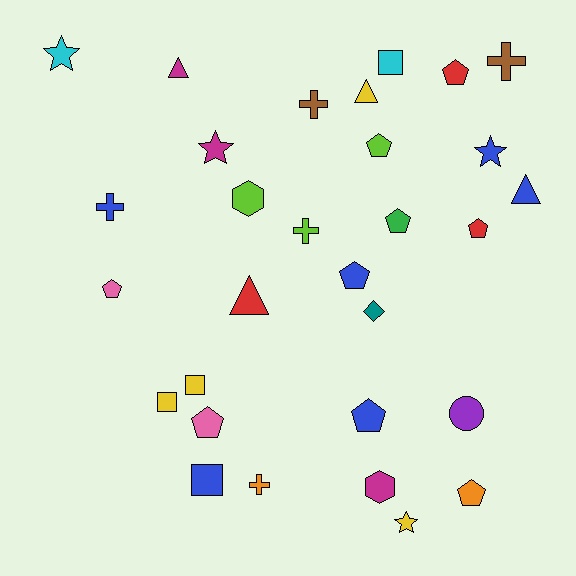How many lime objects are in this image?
There are 3 lime objects.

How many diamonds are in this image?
There is 1 diamond.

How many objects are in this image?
There are 30 objects.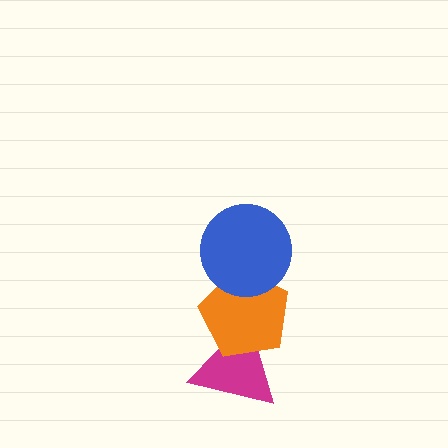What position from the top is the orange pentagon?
The orange pentagon is 2nd from the top.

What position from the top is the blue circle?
The blue circle is 1st from the top.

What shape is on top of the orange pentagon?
The blue circle is on top of the orange pentagon.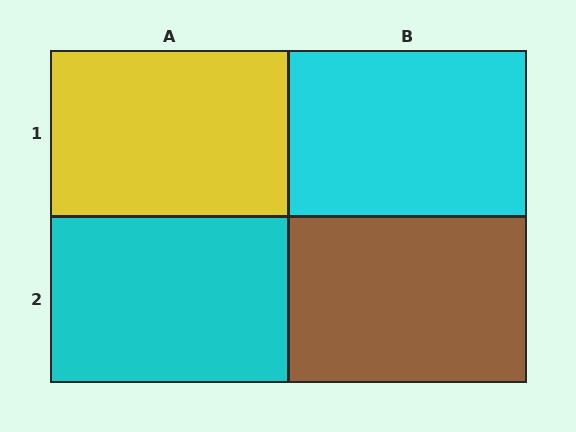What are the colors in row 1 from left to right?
Yellow, cyan.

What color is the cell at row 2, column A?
Cyan.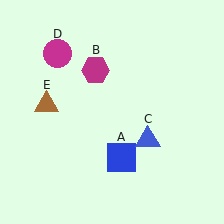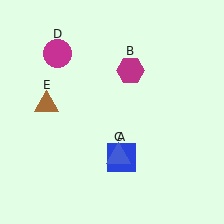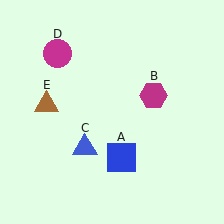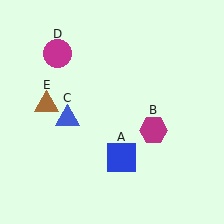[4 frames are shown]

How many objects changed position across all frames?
2 objects changed position: magenta hexagon (object B), blue triangle (object C).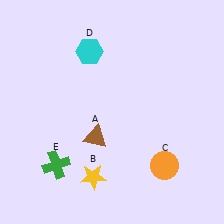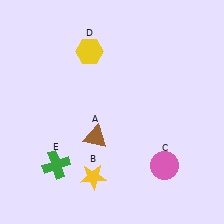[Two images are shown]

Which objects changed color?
C changed from orange to pink. D changed from cyan to yellow.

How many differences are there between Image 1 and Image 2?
There are 2 differences between the two images.